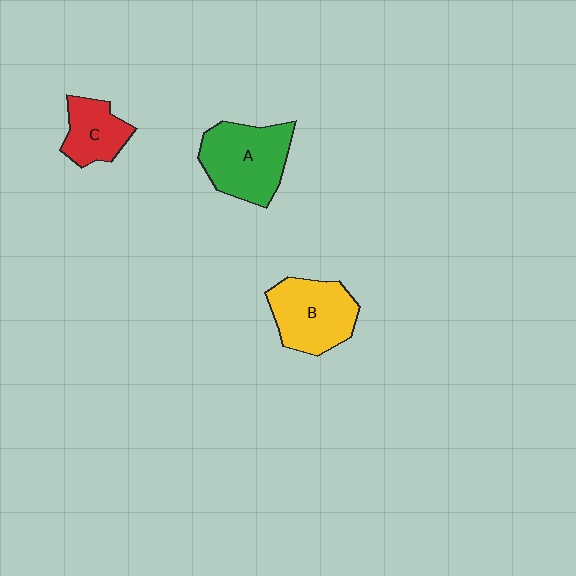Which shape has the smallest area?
Shape C (red).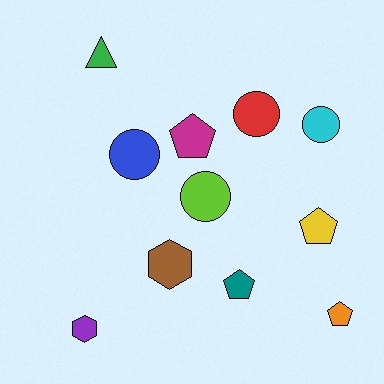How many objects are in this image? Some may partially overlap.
There are 11 objects.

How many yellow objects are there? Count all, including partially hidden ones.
There is 1 yellow object.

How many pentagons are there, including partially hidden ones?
There are 4 pentagons.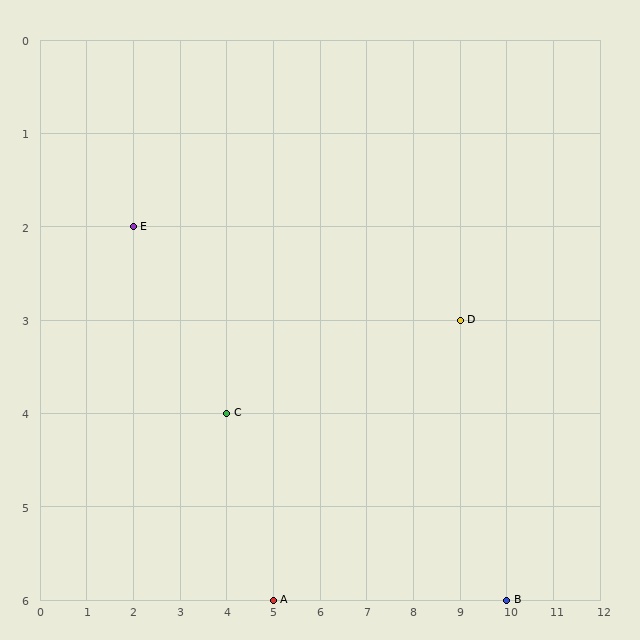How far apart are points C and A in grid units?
Points C and A are 1 column and 2 rows apart (about 2.2 grid units diagonally).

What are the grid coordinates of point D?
Point D is at grid coordinates (9, 3).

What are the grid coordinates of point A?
Point A is at grid coordinates (5, 6).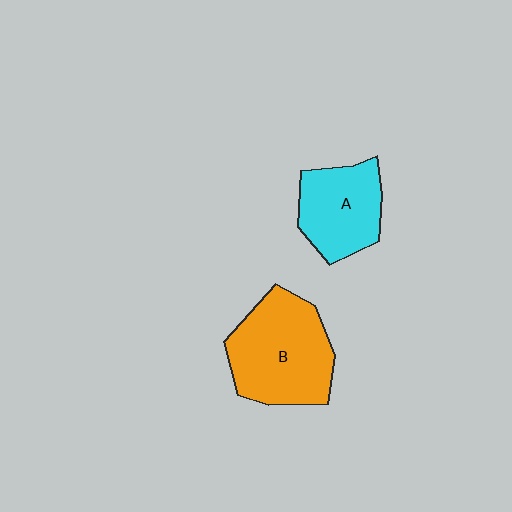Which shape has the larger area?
Shape B (orange).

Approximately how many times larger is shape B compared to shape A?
Approximately 1.4 times.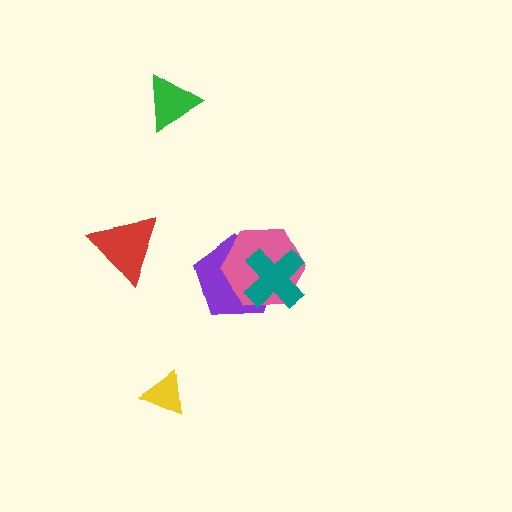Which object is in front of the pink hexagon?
The teal cross is in front of the pink hexagon.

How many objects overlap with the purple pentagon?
2 objects overlap with the purple pentagon.